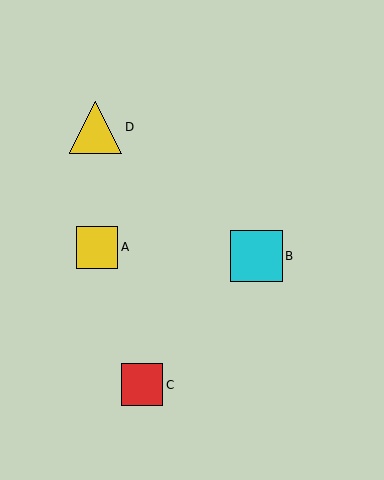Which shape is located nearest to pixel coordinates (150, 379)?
The red square (labeled C) at (142, 385) is nearest to that location.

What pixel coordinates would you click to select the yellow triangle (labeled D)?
Click at (96, 127) to select the yellow triangle D.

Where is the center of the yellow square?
The center of the yellow square is at (97, 247).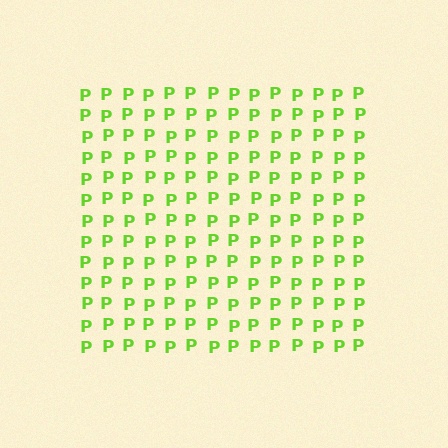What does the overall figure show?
The overall figure shows a square.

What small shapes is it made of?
It is made of small letter P's.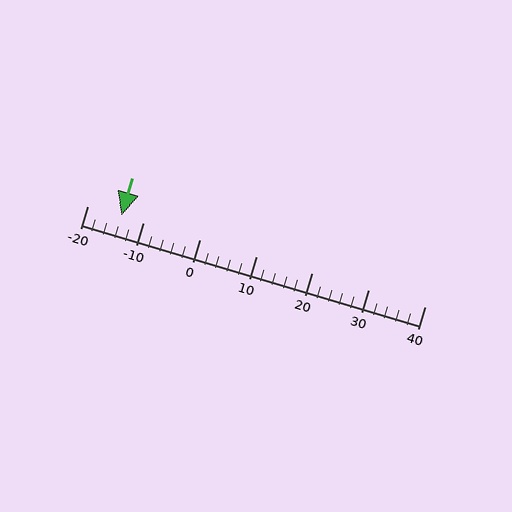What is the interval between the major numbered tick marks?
The major tick marks are spaced 10 units apart.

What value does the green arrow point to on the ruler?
The green arrow points to approximately -14.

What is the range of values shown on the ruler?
The ruler shows values from -20 to 40.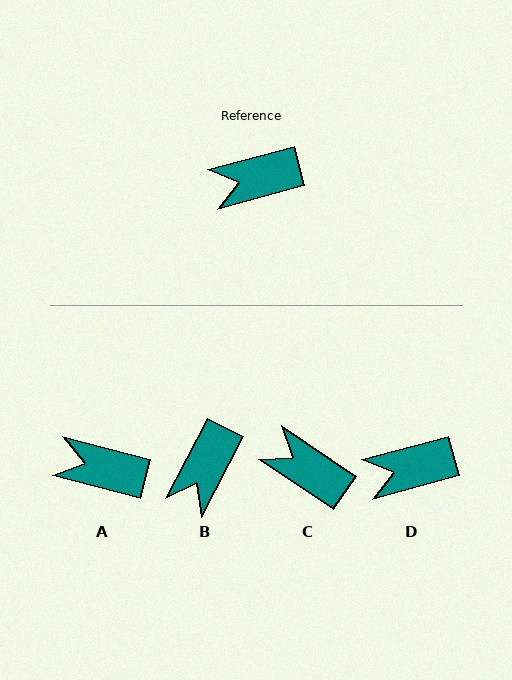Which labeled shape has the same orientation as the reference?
D.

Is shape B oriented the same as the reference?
No, it is off by about 47 degrees.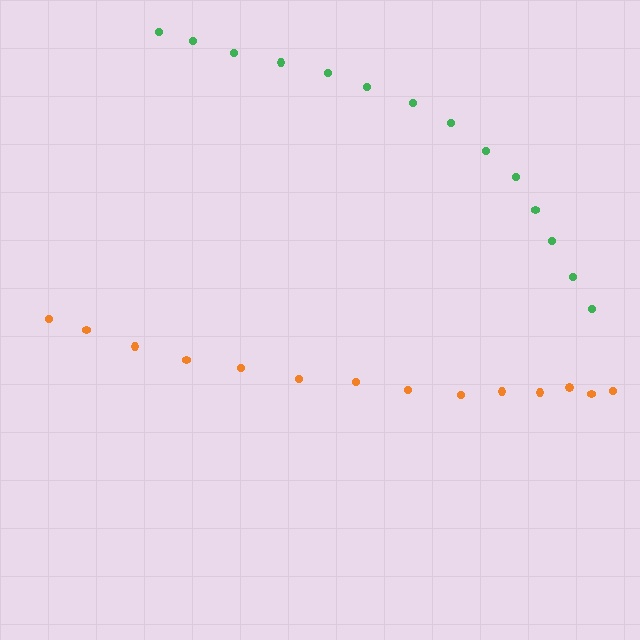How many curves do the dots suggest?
There are 2 distinct paths.